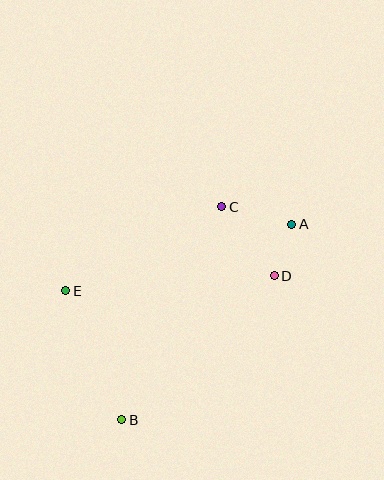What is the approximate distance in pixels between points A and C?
The distance between A and C is approximately 72 pixels.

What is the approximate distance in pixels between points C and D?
The distance between C and D is approximately 87 pixels.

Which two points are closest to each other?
Points A and D are closest to each other.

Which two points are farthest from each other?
Points A and B are farthest from each other.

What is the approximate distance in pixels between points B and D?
The distance between B and D is approximately 210 pixels.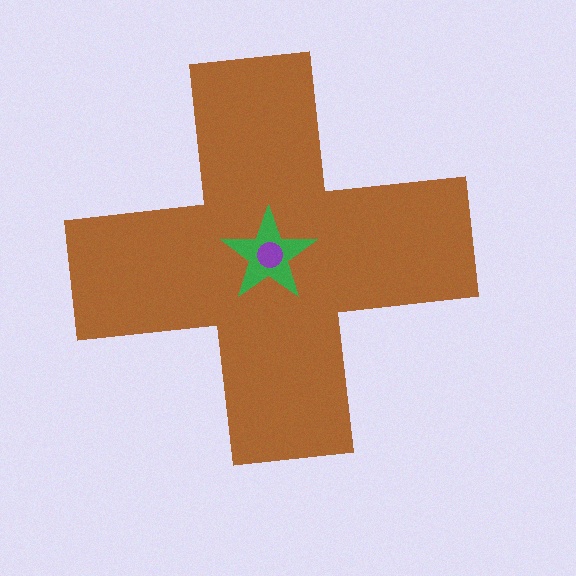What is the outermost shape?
The brown cross.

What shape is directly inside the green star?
The purple circle.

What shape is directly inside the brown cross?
The green star.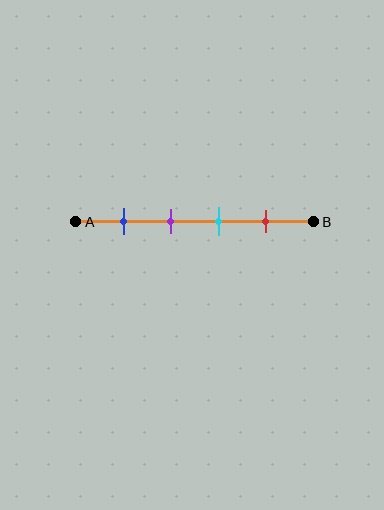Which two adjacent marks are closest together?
The purple and cyan marks are the closest adjacent pair.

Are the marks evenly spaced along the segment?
Yes, the marks are approximately evenly spaced.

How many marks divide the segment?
There are 4 marks dividing the segment.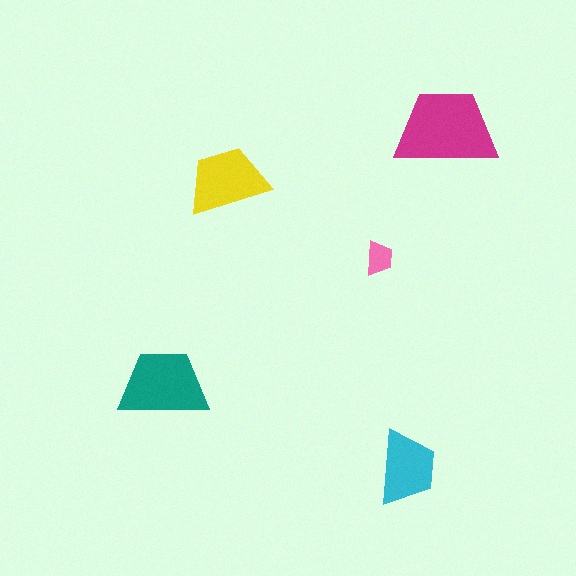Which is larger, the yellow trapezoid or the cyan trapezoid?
The yellow one.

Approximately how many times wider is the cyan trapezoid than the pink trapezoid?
About 2 times wider.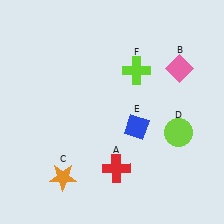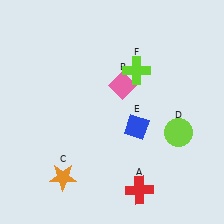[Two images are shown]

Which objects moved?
The objects that moved are: the red cross (A), the pink diamond (B).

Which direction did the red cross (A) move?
The red cross (A) moved right.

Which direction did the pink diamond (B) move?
The pink diamond (B) moved left.